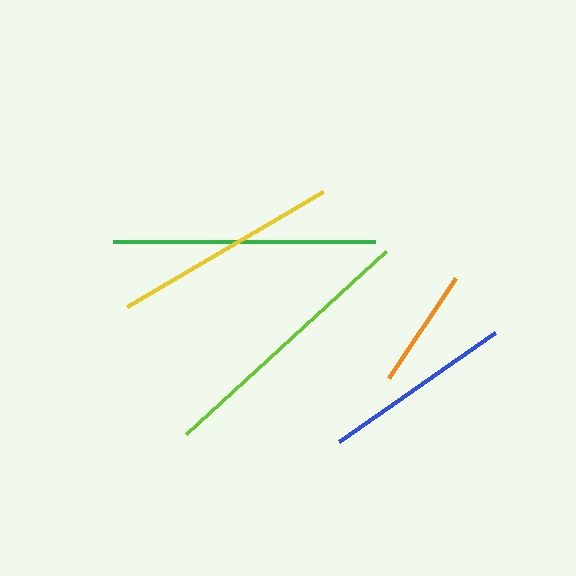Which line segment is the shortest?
The orange line is the shortest at approximately 120 pixels.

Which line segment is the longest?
The lime line is the longest at approximately 271 pixels.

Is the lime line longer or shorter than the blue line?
The lime line is longer than the blue line.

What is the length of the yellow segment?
The yellow segment is approximately 227 pixels long.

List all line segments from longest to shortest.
From longest to shortest: lime, green, yellow, blue, orange.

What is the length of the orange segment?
The orange segment is approximately 120 pixels long.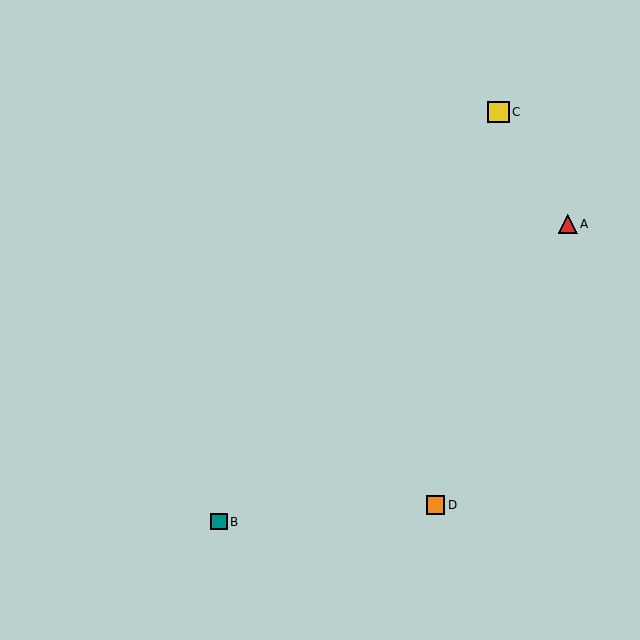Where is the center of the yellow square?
The center of the yellow square is at (499, 112).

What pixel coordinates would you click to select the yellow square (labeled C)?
Click at (499, 112) to select the yellow square C.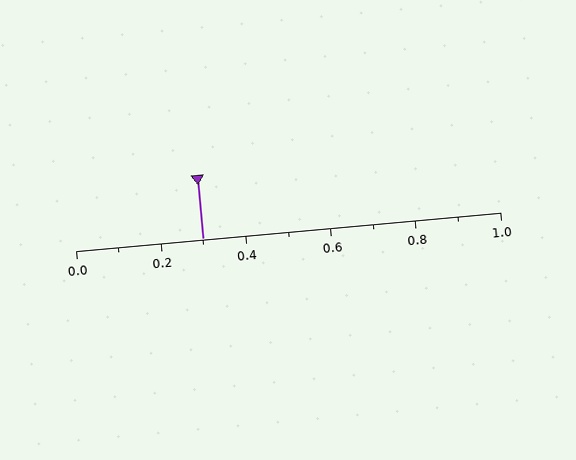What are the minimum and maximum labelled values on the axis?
The axis runs from 0.0 to 1.0.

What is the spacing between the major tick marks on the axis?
The major ticks are spaced 0.2 apart.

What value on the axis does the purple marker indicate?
The marker indicates approximately 0.3.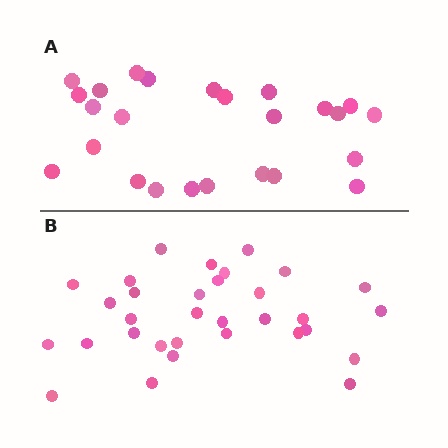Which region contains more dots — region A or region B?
Region B (the bottom region) has more dots.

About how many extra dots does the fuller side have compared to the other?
Region B has roughly 8 or so more dots than region A.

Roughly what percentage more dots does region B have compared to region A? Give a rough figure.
About 30% more.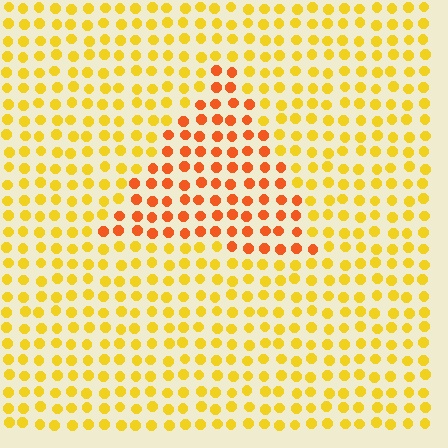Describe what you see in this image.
The image is filled with small yellow elements in a uniform arrangement. A triangle-shaped region is visible where the elements are tinted to a slightly different hue, forming a subtle color boundary.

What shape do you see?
I see a triangle.